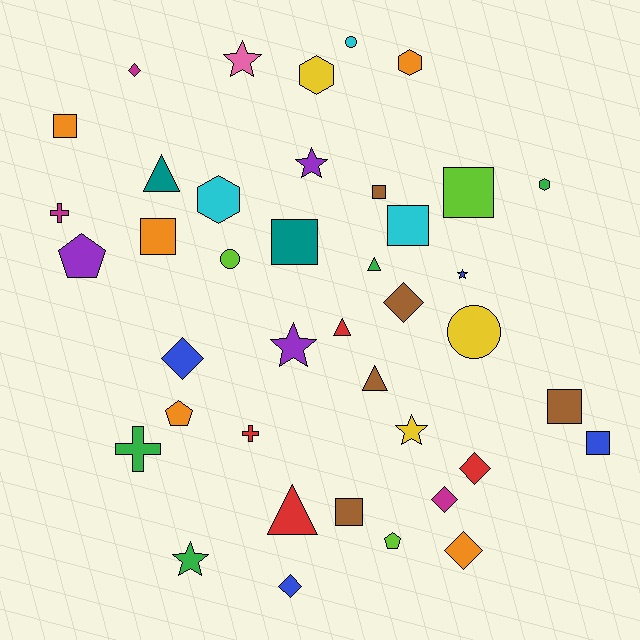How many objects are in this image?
There are 40 objects.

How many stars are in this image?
There are 6 stars.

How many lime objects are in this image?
There are 3 lime objects.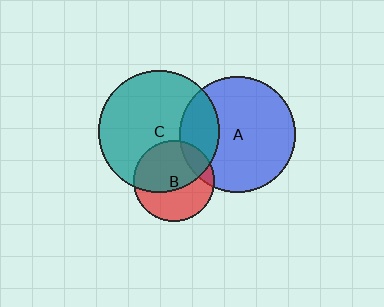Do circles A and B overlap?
Yes.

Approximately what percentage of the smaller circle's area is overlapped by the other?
Approximately 15%.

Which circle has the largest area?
Circle C (teal).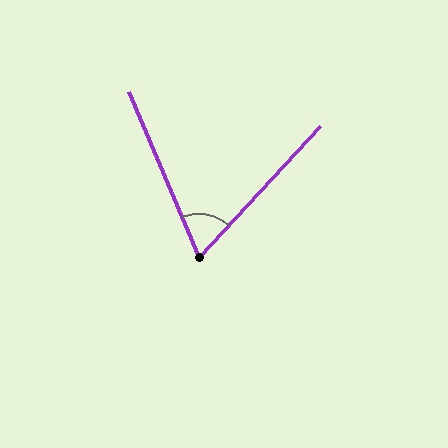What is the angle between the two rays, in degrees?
Approximately 66 degrees.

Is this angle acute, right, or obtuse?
It is acute.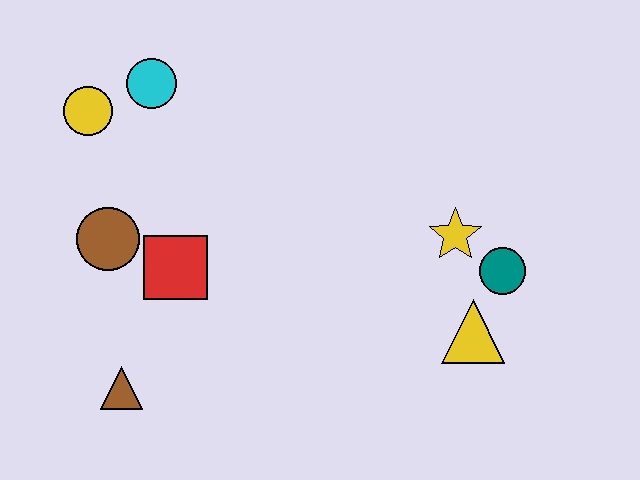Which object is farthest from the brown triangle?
The teal circle is farthest from the brown triangle.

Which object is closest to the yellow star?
The teal circle is closest to the yellow star.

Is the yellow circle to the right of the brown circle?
No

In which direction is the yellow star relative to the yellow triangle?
The yellow star is above the yellow triangle.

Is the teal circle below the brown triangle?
No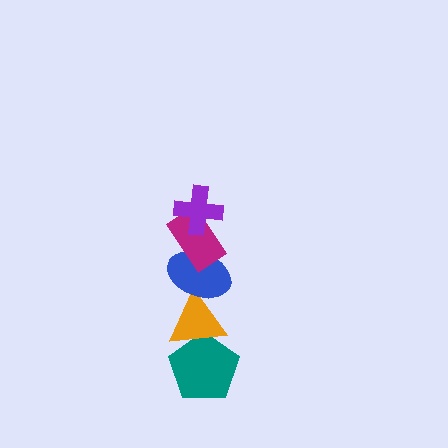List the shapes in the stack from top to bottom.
From top to bottom: the purple cross, the magenta rectangle, the blue ellipse, the orange triangle, the teal pentagon.